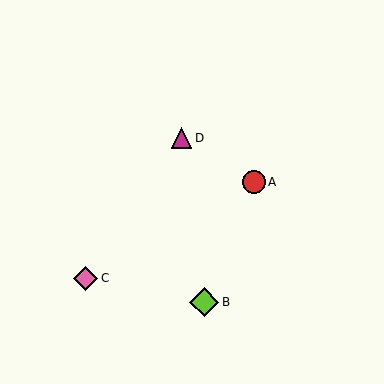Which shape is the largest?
The lime diamond (labeled B) is the largest.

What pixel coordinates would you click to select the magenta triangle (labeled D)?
Click at (181, 138) to select the magenta triangle D.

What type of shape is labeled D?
Shape D is a magenta triangle.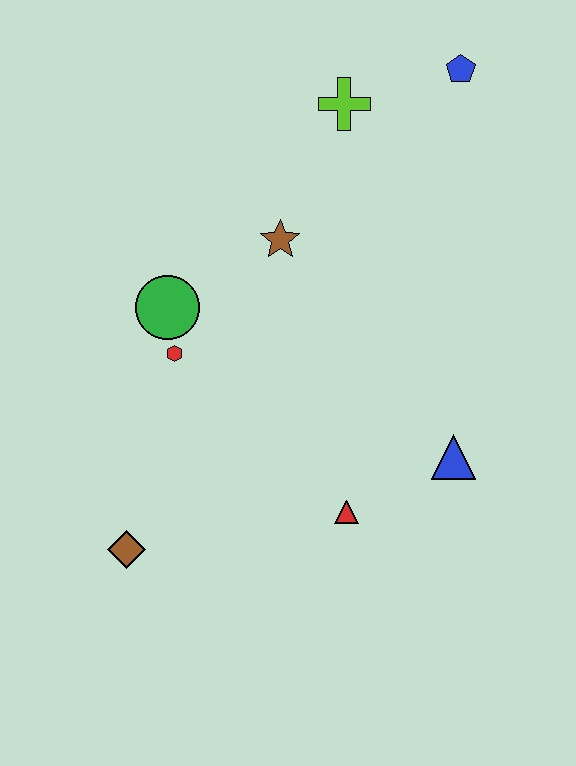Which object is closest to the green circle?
The red hexagon is closest to the green circle.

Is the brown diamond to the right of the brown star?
No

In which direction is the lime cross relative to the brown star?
The lime cross is above the brown star.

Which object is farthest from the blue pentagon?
The brown diamond is farthest from the blue pentagon.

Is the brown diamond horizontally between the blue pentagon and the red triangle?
No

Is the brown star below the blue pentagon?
Yes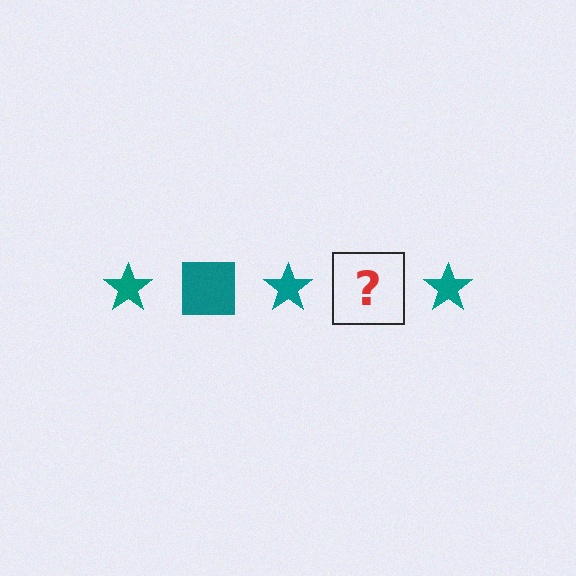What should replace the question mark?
The question mark should be replaced with a teal square.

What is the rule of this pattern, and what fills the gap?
The rule is that the pattern cycles through star, square shapes in teal. The gap should be filled with a teal square.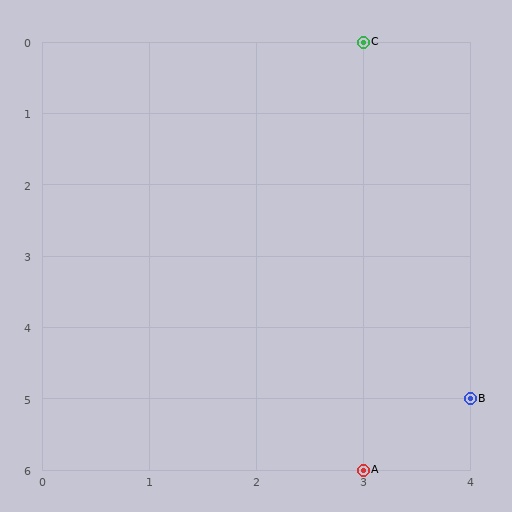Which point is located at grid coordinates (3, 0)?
Point C is at (3, 0).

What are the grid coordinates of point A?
Point A is at grid coordinates (3, 6).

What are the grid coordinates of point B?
Point B is at grid coordinates (4, 5).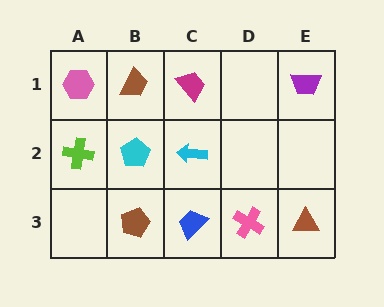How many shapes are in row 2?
3 shapes.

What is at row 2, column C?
A cyan arrow.